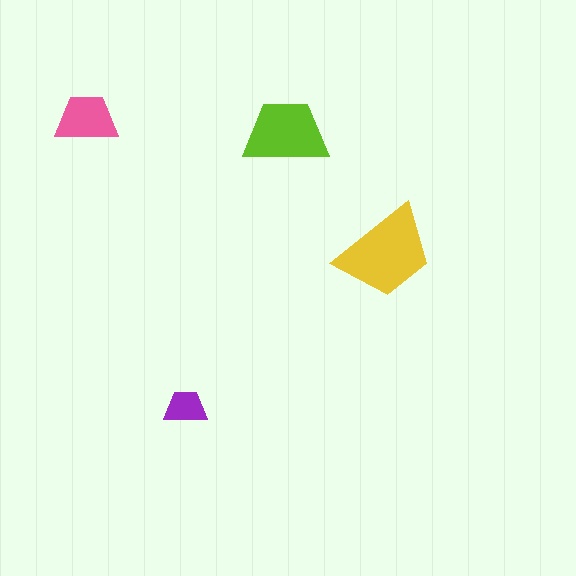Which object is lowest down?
The purple trapezoid is bottommost.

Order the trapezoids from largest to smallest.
the yellow one, the lime one, the pink one, the purple one.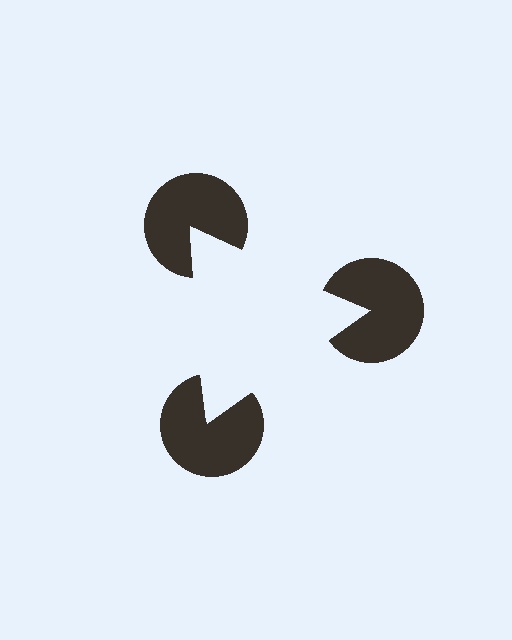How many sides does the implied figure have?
3 sides.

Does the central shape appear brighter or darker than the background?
It typically appears slightly brighter than the background, even though no actual brightness change is drawn.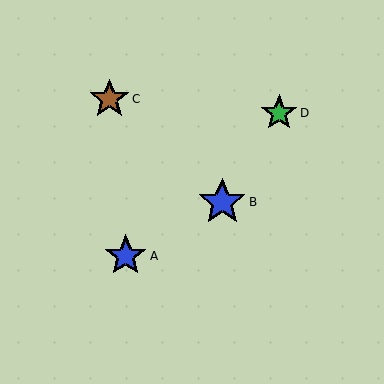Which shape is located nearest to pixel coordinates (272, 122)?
The green star (labeled D) at (279, 113) is nearest to that location.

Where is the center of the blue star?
The center of the blue star is at (222, 202).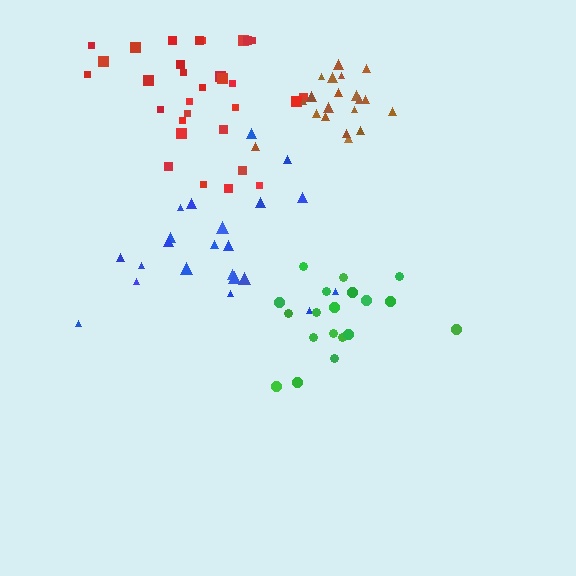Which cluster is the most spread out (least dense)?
Blue.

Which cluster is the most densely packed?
Brown.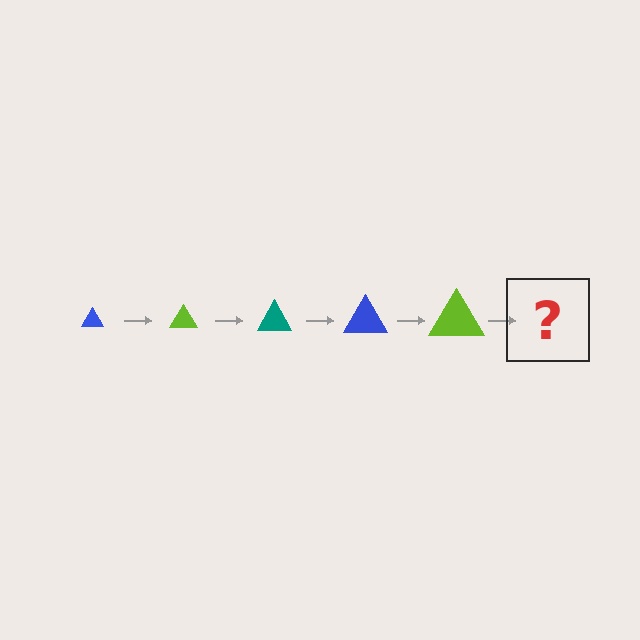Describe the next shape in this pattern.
It should be a teal triangle, larger than the previous one.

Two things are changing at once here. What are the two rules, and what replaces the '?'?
The two rules are that the triangle grows larger each step and the color cycles through blue, lime, and teal. The '?' should be a teal triangle, larger than the previous one.